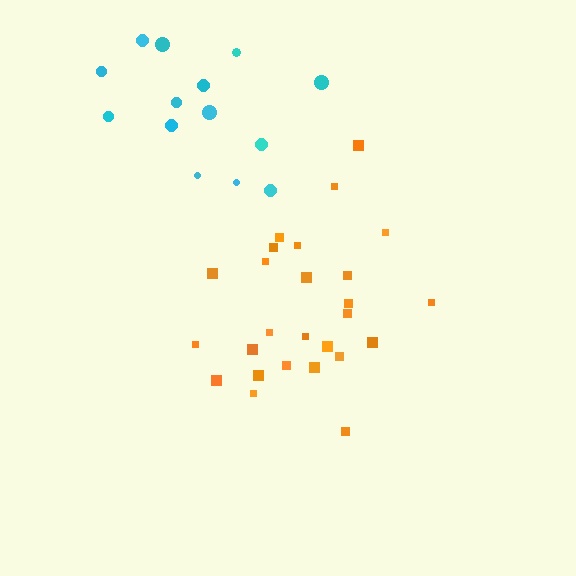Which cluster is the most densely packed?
Orange.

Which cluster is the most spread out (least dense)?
Cyan.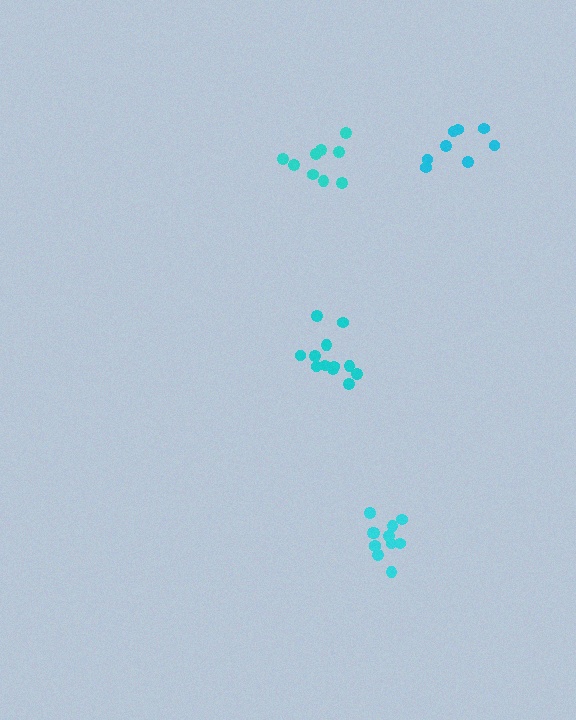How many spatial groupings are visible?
There are 4 spatial groupings.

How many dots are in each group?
Group 1: 8 dots, Group 2: 12 dots, Group 3: 12 dots, Group 4: 9 dots (41 total).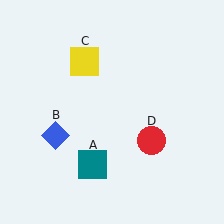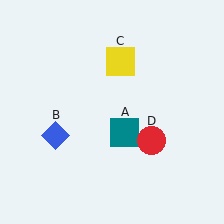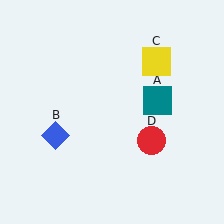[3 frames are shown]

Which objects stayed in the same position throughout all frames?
Blue diamond (object B) and red circle (object D) remained stationary.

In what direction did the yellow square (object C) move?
The yellow square (object C) moved right.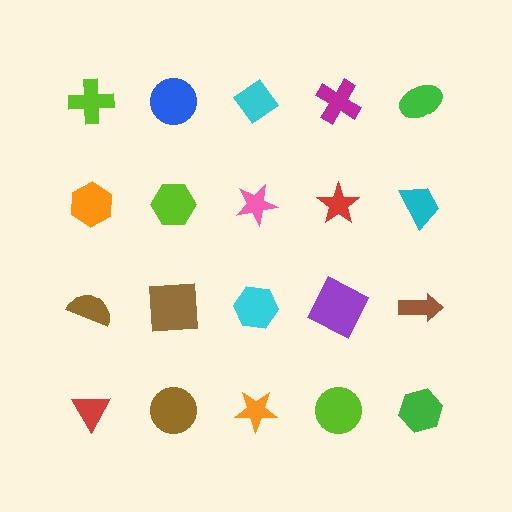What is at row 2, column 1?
An orange hexagon.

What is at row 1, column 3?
A cyan diamond.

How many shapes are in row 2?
5 shapes.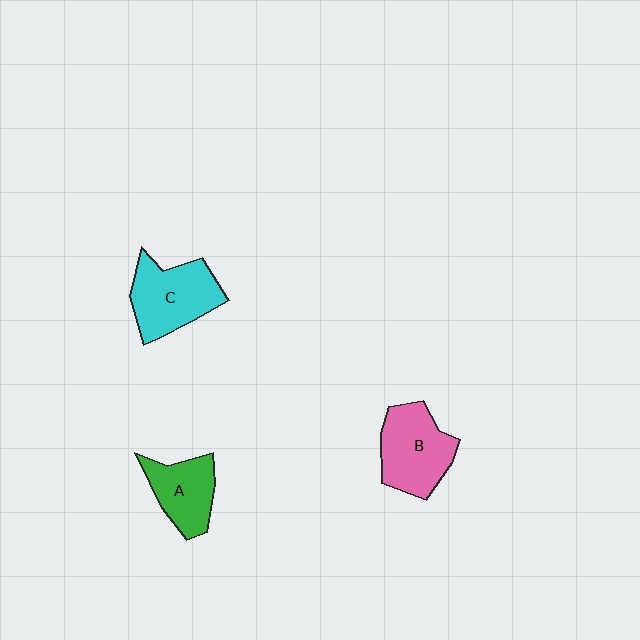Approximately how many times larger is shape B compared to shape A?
Approximately 1.3 times.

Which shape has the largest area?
Shape C (cyan).